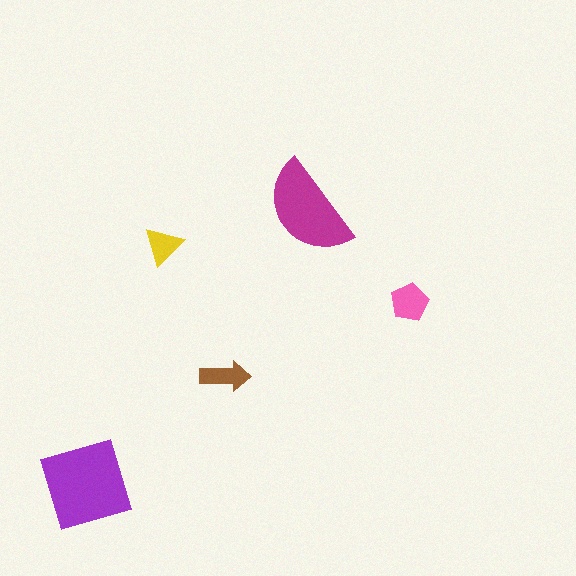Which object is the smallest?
The yellow triangle.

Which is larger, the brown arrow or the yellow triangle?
The brown arrow.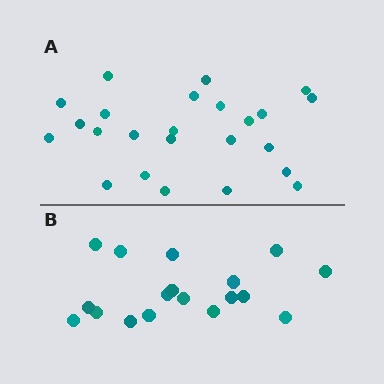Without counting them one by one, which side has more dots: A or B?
Region A (the top region) has more dots.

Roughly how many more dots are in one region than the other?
Region A has about 6 more dots than region B.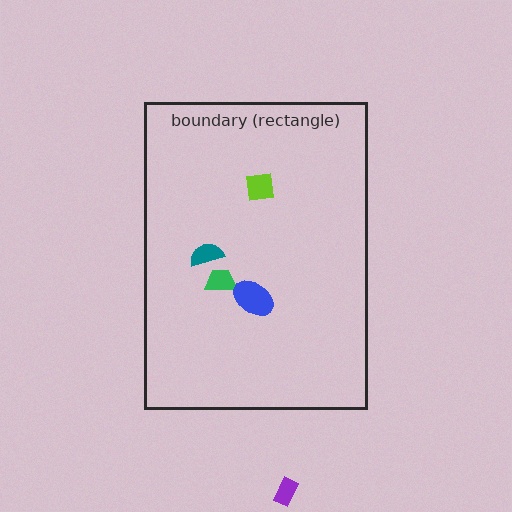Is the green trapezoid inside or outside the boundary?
Inside.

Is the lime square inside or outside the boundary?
Inside.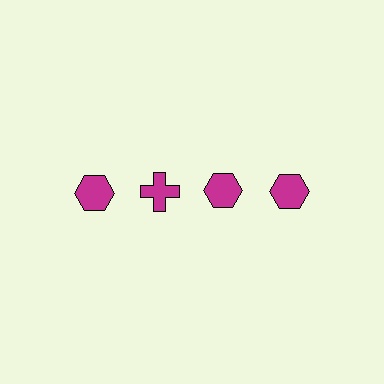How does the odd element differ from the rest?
It has a different shape: cross instead of hexagon.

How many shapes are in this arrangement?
There are 4 shapes arranged in a grid pattern.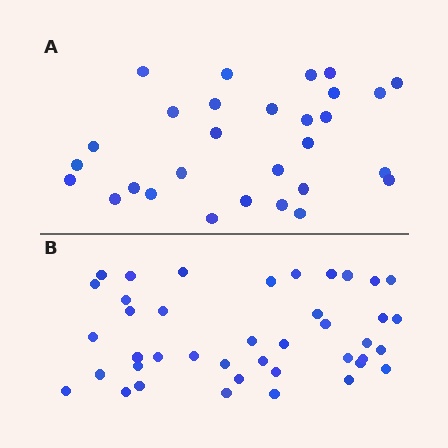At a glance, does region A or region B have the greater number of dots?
Region B (the bottom region) has more dots.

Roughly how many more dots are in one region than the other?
Region B has roughly 12 or so more dots than region A.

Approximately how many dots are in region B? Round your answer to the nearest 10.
About 40 dots. (The exact count is 41, which rounds to 40.)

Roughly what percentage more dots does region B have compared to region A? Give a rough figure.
About 40% more.